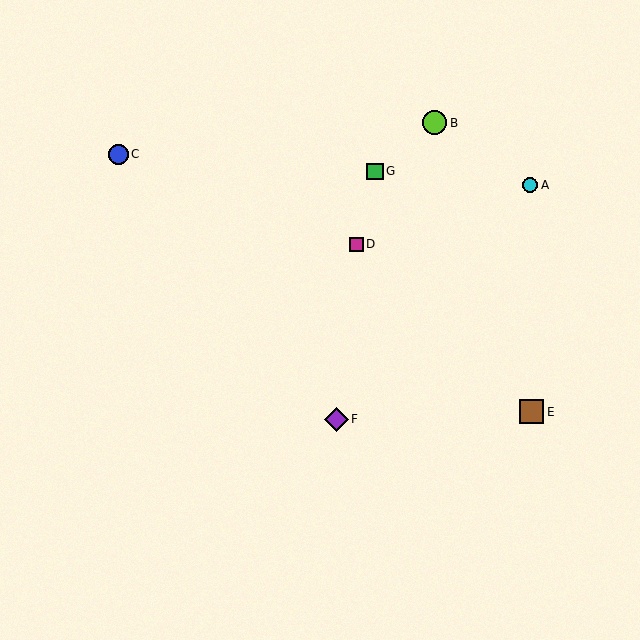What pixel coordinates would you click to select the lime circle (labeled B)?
Click at (435, 123) to select the lime circle B.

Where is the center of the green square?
The center of the green square is at (375, 171).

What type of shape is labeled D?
Shape D is a magenta square.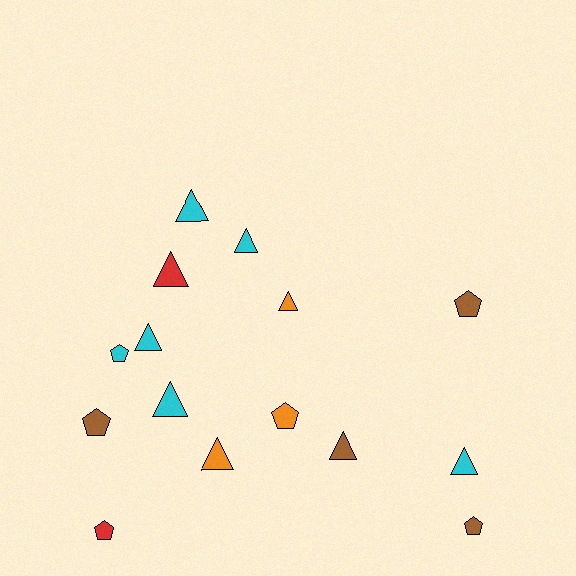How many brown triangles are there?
There is 1 brown triangle.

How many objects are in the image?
There are 15 objects.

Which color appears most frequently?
Cyan, with 6 objects.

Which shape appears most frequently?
Triangle, with 9 objects.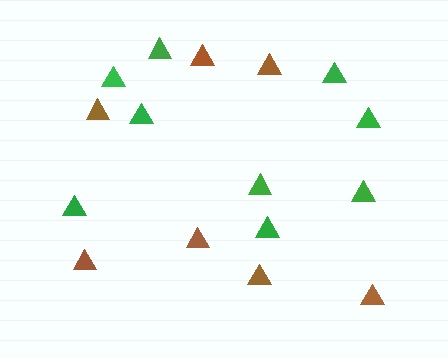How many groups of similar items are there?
There are 2 groups: one group of green triangles (9) and one group of brown triangles (7).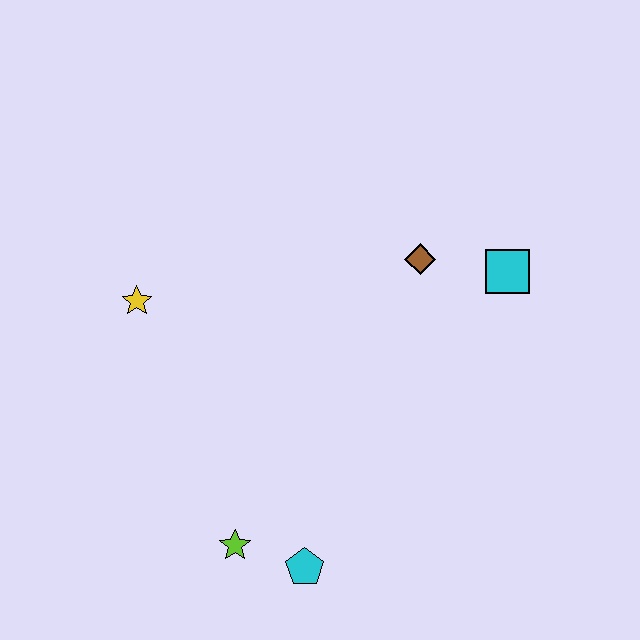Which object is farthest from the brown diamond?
The lime star is farthest from the brown diamond.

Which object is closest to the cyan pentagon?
The lime star is closest to the cyan pentagon.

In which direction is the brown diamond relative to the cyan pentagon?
The brown diamond is above the cyan pentagon.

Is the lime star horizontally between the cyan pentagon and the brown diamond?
No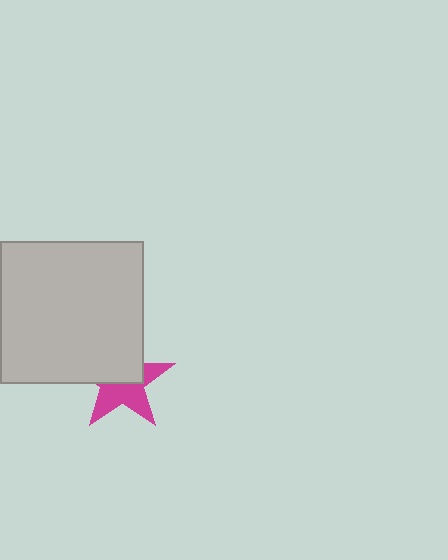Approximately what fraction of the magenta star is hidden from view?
Roughly 48% of the magenta star is hidden behind the light gray square.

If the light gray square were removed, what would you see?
You would see the complete magenta star.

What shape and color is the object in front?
The object in front is a light gray square.